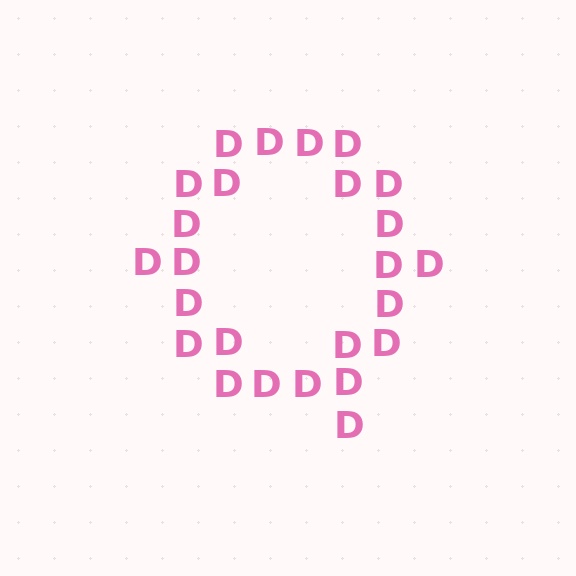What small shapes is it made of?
It is made of small letter D's.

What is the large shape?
The large shape is the letter Q.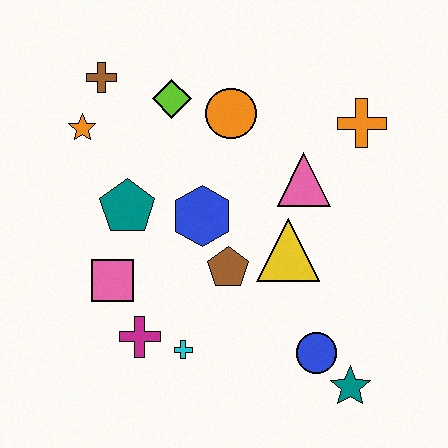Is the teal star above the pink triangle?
No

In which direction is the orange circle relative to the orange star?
The orange circle is to the right of the orange star.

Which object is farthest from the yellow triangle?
The brown cross is farthest from the yellow triangle.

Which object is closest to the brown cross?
The orange star is closest to the brown cross.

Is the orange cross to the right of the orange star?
Yes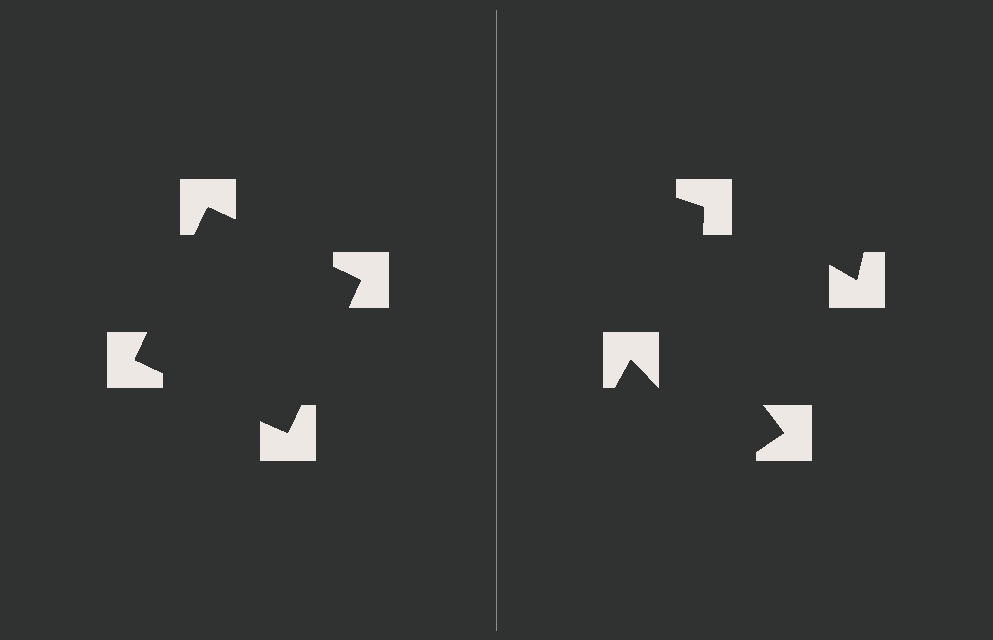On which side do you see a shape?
An illusory square appears on the left side. On the right side the wedge cuts are rotated, so no coherent shape forms.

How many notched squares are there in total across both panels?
8 — 4 on each side.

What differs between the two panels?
The notched squares are positioned identically on both sides; only the wedge orientations differ. On the left they align to a square; on the right they are misaligned.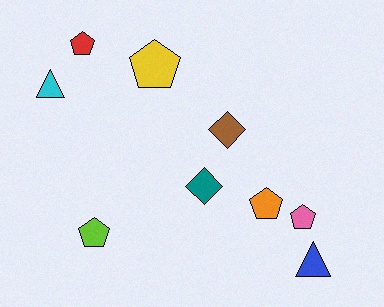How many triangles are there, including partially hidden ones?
There are 2 triangles.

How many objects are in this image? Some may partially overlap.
There are 9 objects.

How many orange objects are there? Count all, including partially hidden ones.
There is 1 orange object.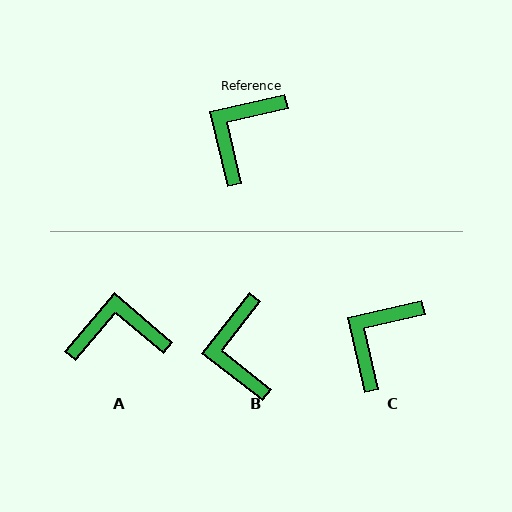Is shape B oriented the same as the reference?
No, it is off by about 39 degrees.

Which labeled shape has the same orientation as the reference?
C.